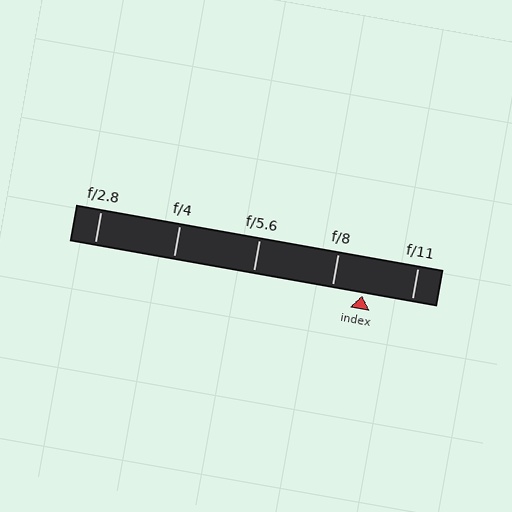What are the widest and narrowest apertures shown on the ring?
The widest aperture shown is f/2.8 and the narrowest is f/11.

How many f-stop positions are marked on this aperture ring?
There are 5 f-stop positions marked.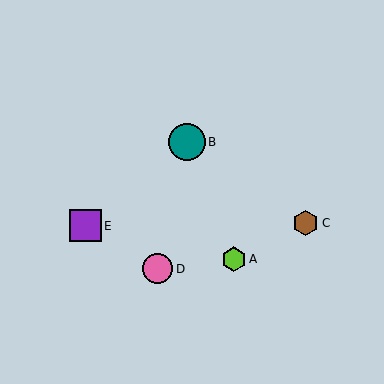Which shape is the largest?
The teal circle (labeled B) is the largest.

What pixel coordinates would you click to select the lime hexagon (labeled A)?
Click at (234, 259) to select the lime hexagon A.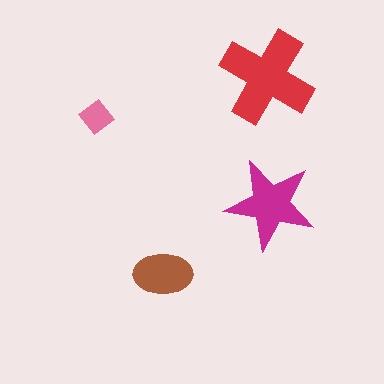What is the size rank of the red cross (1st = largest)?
1st.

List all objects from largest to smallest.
The red cross, the magenta star, the brown ellipse, the pink diamond.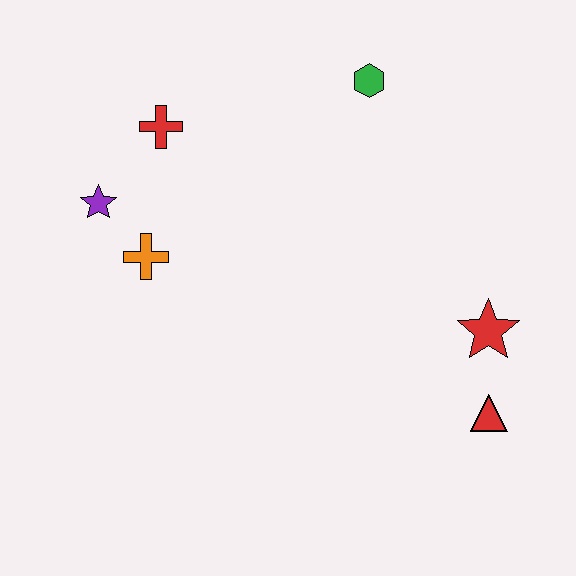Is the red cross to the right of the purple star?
Yes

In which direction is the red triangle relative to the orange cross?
The red triangle is to the right of the orange cross.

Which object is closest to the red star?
The red triangle is closest to the red star.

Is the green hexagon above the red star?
Yes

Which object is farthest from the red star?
The purple star is farthest from the red star.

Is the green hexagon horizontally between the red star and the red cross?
Yes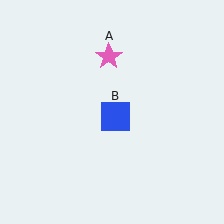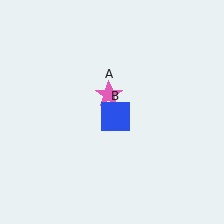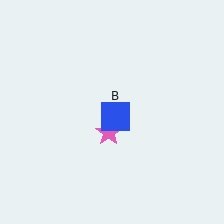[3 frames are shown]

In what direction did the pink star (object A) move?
The pink star (object A) moved down.